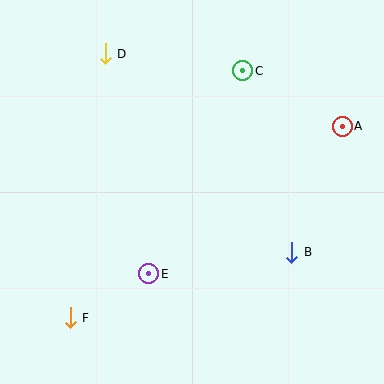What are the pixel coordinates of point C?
Point C is at (243, 71).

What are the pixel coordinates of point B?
Point B is at (292, 252).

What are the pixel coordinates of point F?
Point F is at (70, 318).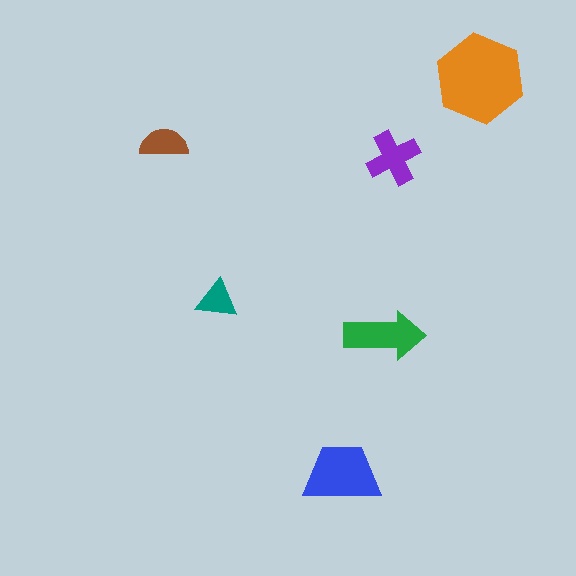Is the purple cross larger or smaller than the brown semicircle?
Larger.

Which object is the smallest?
The teal triangle.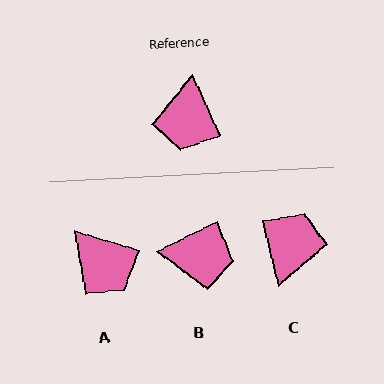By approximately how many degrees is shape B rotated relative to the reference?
Approximately 91 degrees counter-clockwise.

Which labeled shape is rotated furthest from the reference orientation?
C, about 169 degrees away.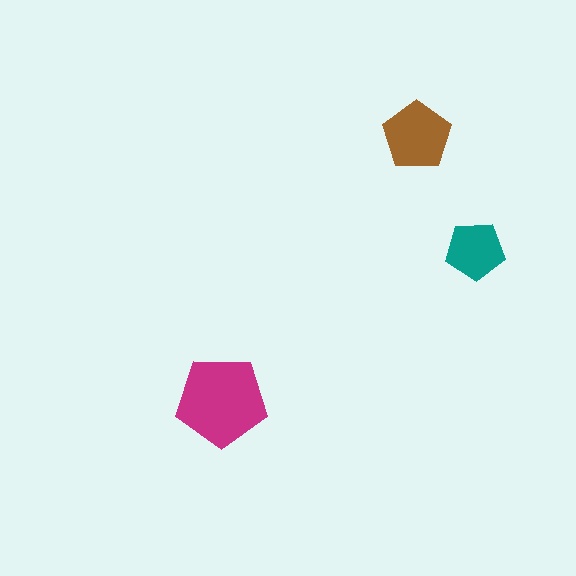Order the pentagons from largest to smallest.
the magenta one, the brown one, the teal one.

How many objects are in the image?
There are 3 objects in the image.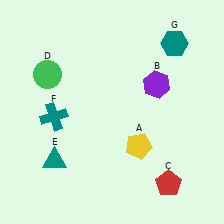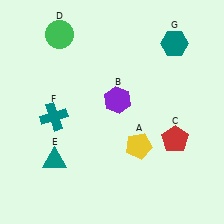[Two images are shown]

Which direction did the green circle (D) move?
The green circle (D) moved up.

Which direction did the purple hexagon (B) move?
The purple hexagon (B) moved left.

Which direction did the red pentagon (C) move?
The red pentagon (C) moved up.